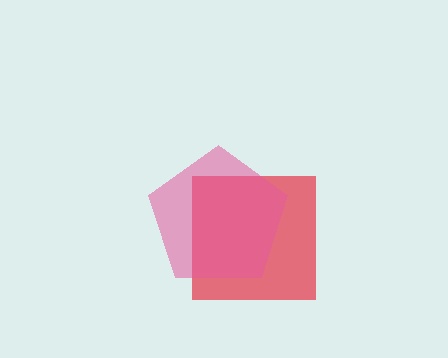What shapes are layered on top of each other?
The layered shapes are: a red square, a pink pentagon.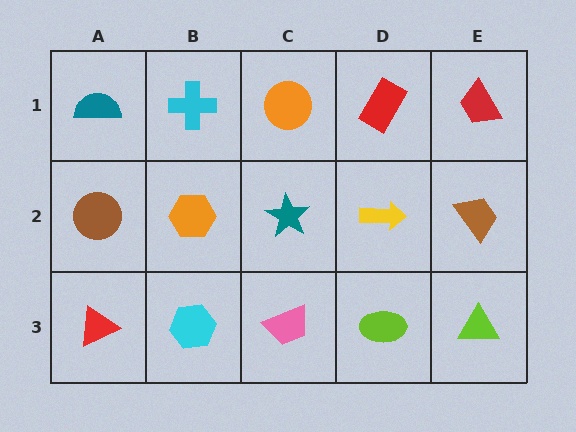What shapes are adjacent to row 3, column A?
A brown circle (row 2, column A), a cyan hexagon (row 3, column B).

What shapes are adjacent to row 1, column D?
A yellow arrow (row 2, column D), an orange circle (row 1, column C), a red trapezoid (row 1, column E).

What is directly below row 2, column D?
A lime ellipse.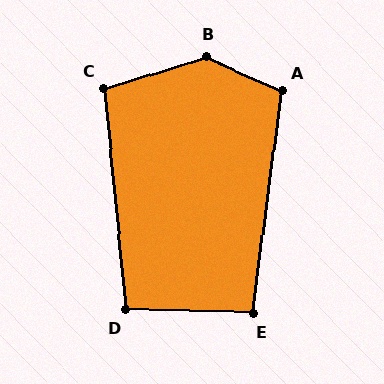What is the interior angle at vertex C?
Approximately 102 degrees (obtuse).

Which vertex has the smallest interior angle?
E, at approximately 96 degrees.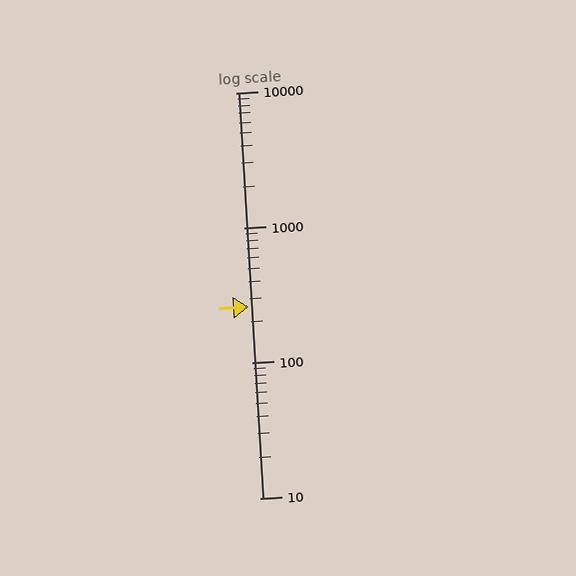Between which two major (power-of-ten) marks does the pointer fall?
The pointer is between 100 and 1000.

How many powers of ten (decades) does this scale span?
The scale spans 3 decades, from 10 to 10000.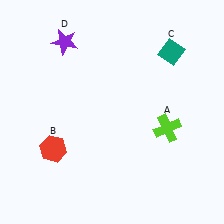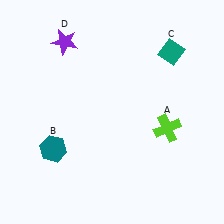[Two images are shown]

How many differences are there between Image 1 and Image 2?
There is 1 difference between the two images.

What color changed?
The hexagon (B) changed from red in Image 1 to teal in Image 2.